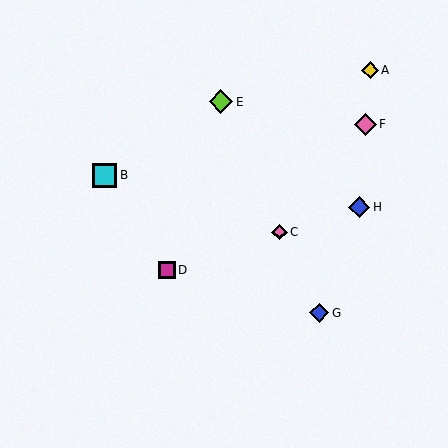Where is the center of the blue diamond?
The center of the blue diamond is at (319, 313).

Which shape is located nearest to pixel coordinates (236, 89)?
The lime diamond (labeled E) at (221, 102) is nearest to that location.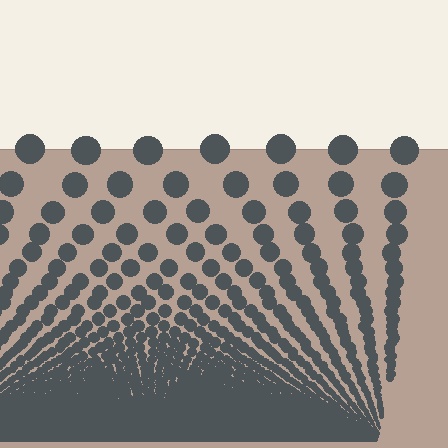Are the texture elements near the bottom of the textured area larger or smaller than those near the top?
Smaller. The gradient is inverted — elements near the bottom are smaller and denser.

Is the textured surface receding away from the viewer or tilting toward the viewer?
The surface appears to tilt toward the viewer. Texture elements get larger and sparser toward the top.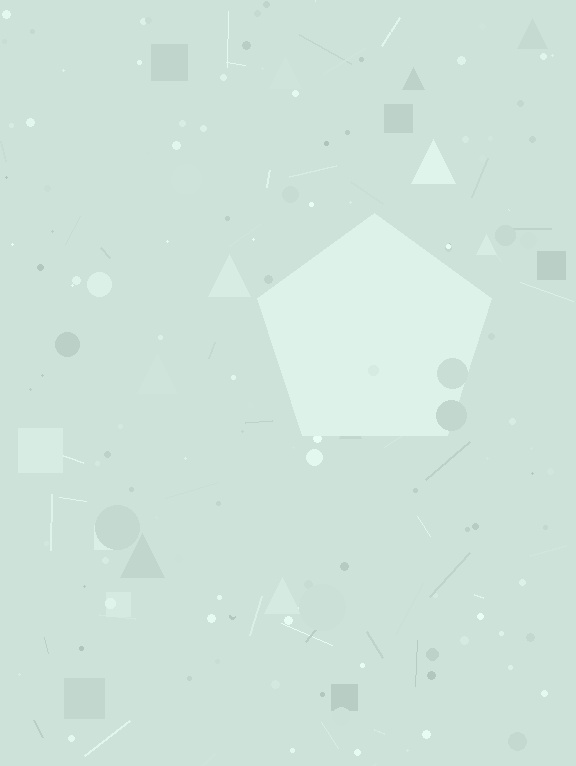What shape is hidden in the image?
A pentagon is hidden in the image.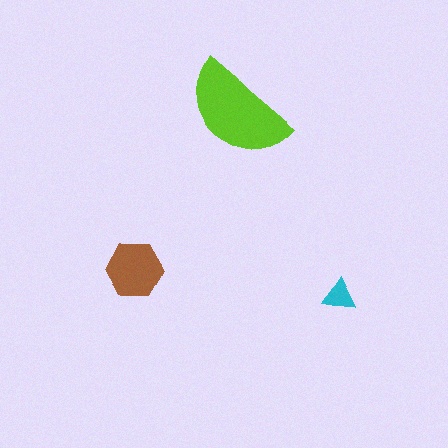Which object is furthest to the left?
The brown hexagon is leftmost.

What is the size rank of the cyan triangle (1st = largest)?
3rd.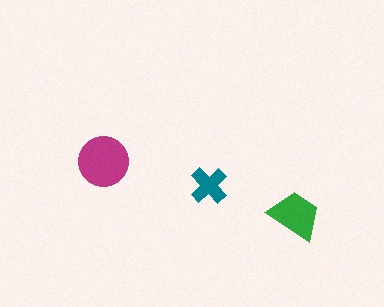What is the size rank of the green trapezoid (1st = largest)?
2nd.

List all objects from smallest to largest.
The teal cross, the green trapezoid, the magenta circle.